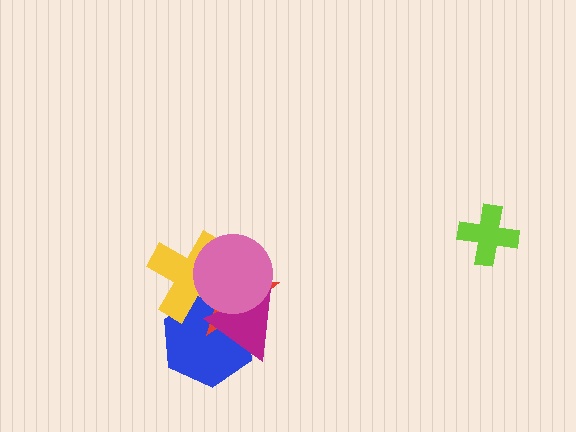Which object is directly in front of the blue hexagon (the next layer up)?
The red star is directly in front of the blue hexagon.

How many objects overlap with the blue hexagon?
4 objects overlap with the blue hexagon.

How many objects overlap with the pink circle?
4 objects overlap with the pink circle.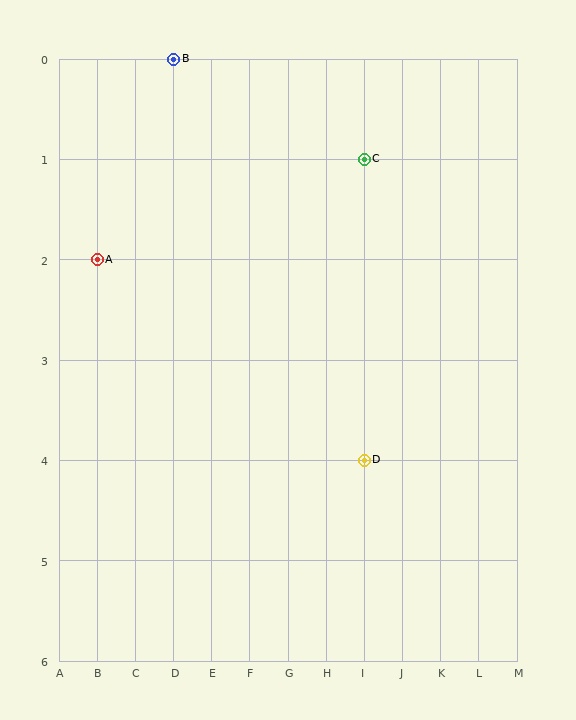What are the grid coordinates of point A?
Point A is at grid coordinates (B, 2).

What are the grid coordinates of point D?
Point D is at grid coordinates (I, 4).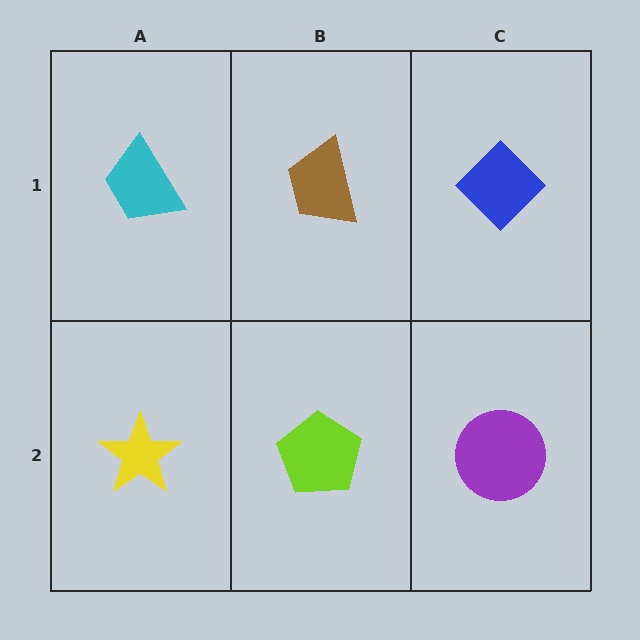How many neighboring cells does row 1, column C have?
2.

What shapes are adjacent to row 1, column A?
A yellow star (row 2, column A), a brown trapezoid (row 1, column B).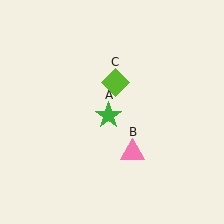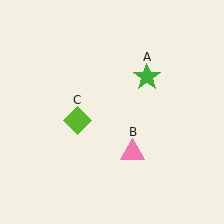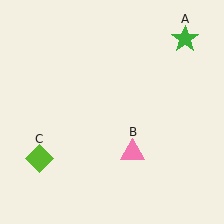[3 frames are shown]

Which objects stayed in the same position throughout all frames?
Pink triangle (object B) remained stationary.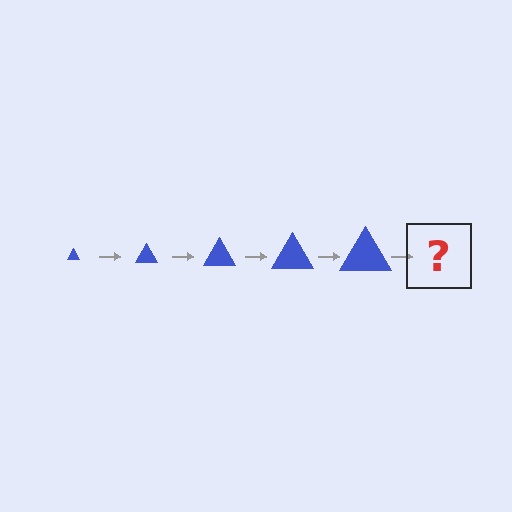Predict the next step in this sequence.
The next step is a blue triangle, larger than the previous one.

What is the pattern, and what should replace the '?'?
The pattern is that the triangle gets progressively larger each step. The '?' should be a blue triangle, larger than the previous one.